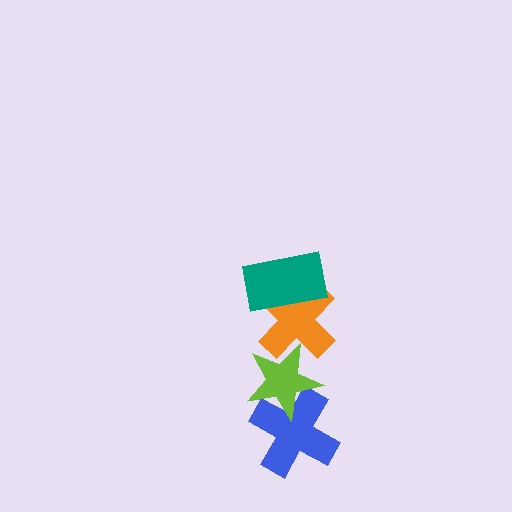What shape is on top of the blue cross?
The lime star is on top of the blue cross.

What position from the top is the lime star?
The lime star is 3rd from the top.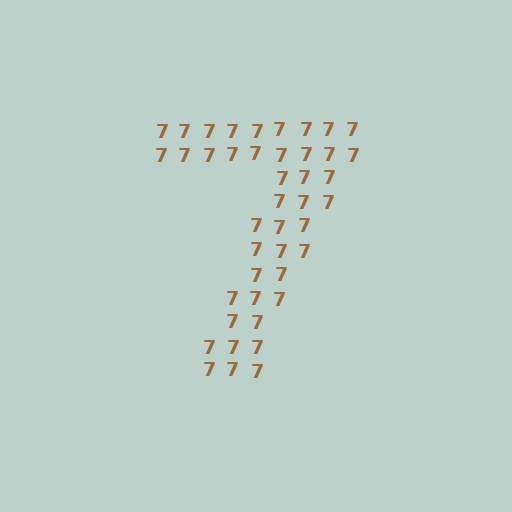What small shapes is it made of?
It is made of small digit 7's.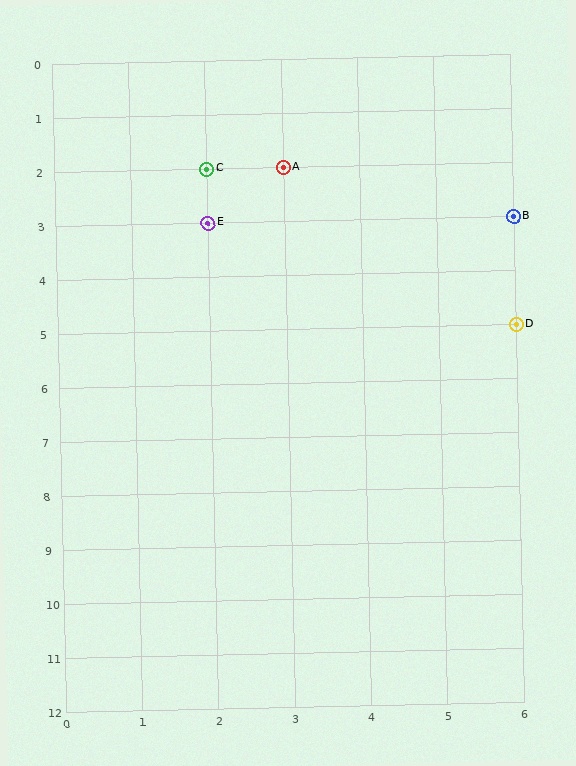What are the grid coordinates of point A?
Point A is at grid coordinates (3, 2).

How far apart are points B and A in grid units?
Points B and A are 3 columns and 1 row apart (about 3.2 grid units diagonally).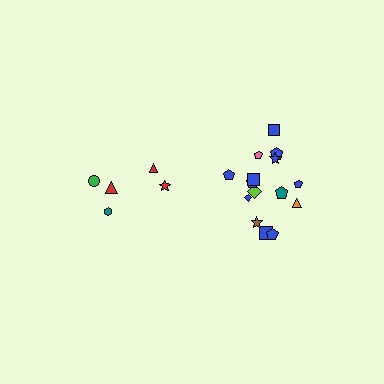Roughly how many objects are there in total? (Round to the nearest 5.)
Roughly 20 objects in total.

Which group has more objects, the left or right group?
The right group.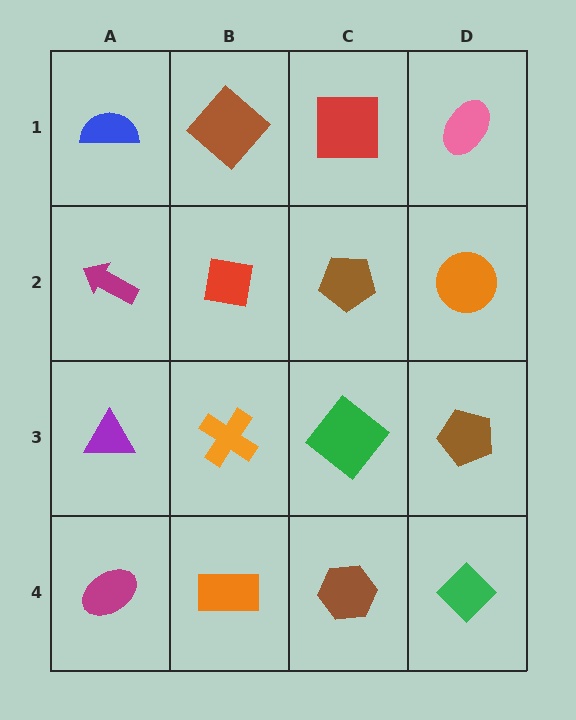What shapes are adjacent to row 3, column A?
A magenta arrow (row 2, column A), a magenta ellipse (row 4, column A), an orange cross (row 3, column B).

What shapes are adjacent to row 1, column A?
A magenta arrow (row 2, column A), a brown diamond (row 1, column B).